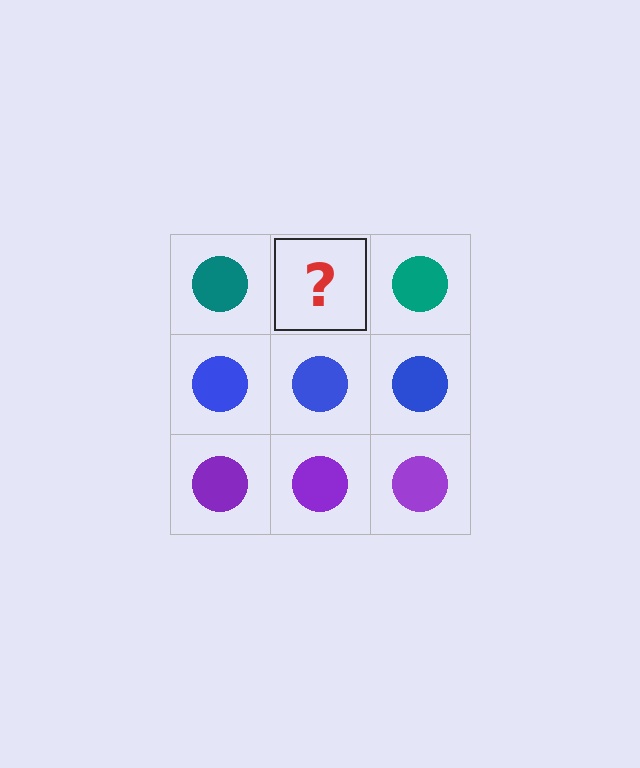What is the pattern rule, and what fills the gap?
The rule is that each row has a consistent color. The gap should be filled with a teal circle.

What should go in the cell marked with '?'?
The missing cell should contain a teal circle.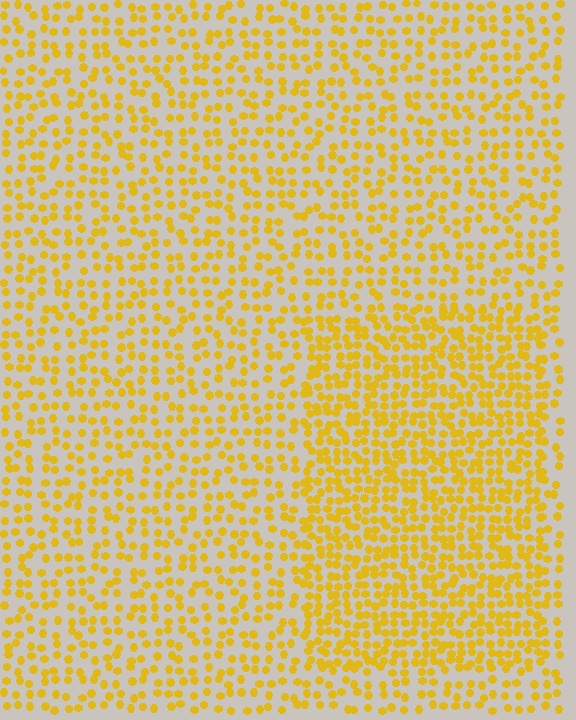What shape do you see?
I see a rectangle.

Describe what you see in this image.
The image contains small yellow elements arranged at two different densities. A rectangle-shaped region is visible where the elements are more densely packed than the surrounding area.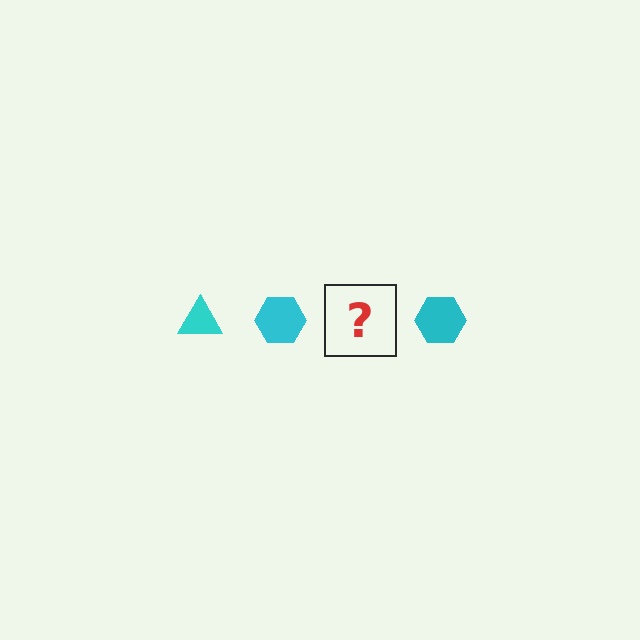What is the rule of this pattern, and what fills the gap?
The rule is that the pattern cycles through triangle, hexagon shapes in cyan. The gap should be filled with a cyan triangle.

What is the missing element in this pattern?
The missing element is a cyan triangle.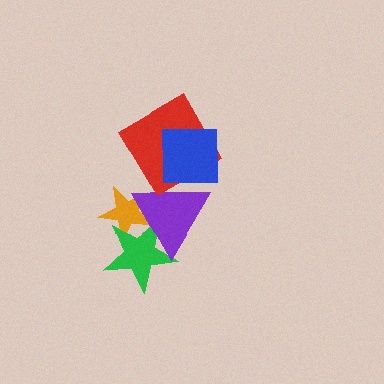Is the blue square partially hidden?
No, no other shape covers it.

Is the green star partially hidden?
Yes, it is partially covered by another shape.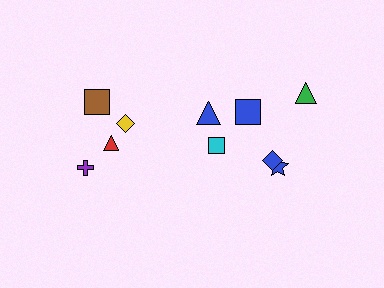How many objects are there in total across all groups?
There are 10 objects.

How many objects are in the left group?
There are 4 objects.